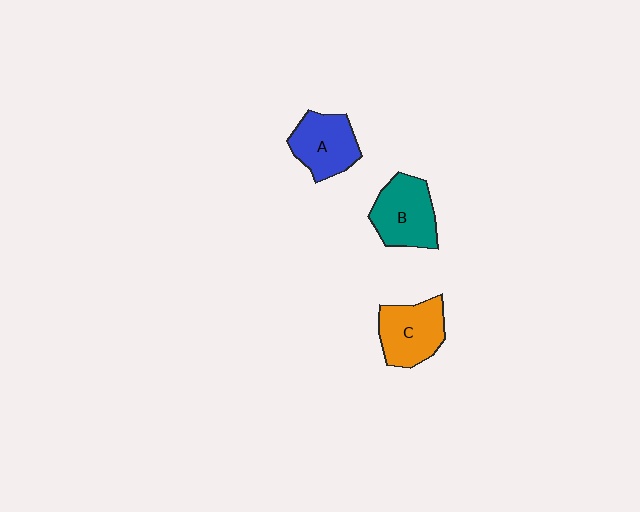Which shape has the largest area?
Shape B (teal).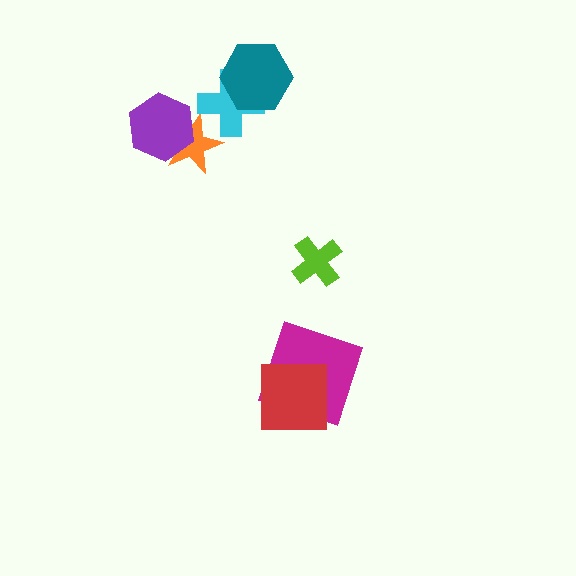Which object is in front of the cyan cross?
The teal hexagon is in front of the cyan cross.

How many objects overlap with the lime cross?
0 objects overlap with the lime cross.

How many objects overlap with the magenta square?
1 object overlaps with the magenta square.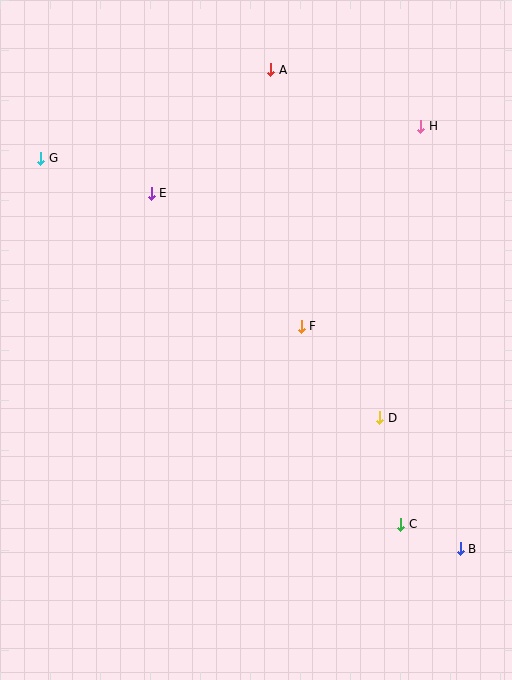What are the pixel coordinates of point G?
Point G is at (41, 158).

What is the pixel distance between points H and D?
The distance between H and D is 295 pixels.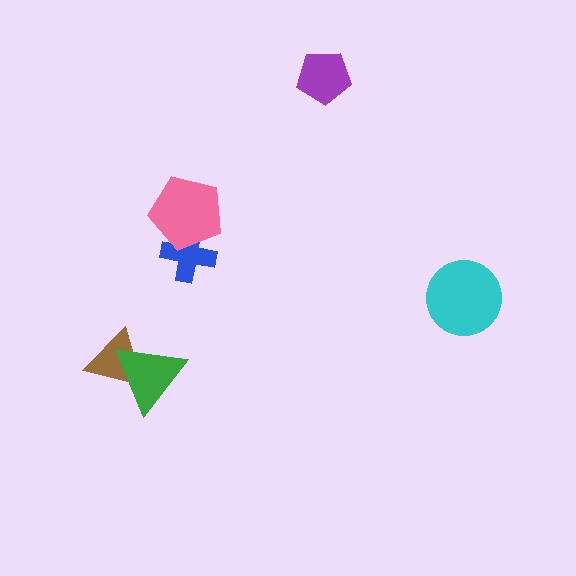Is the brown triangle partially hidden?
Yes, it is partially covered by another shape.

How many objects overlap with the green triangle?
1 object overlaps with the green triangle.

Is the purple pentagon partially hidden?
No, no other shape covers it.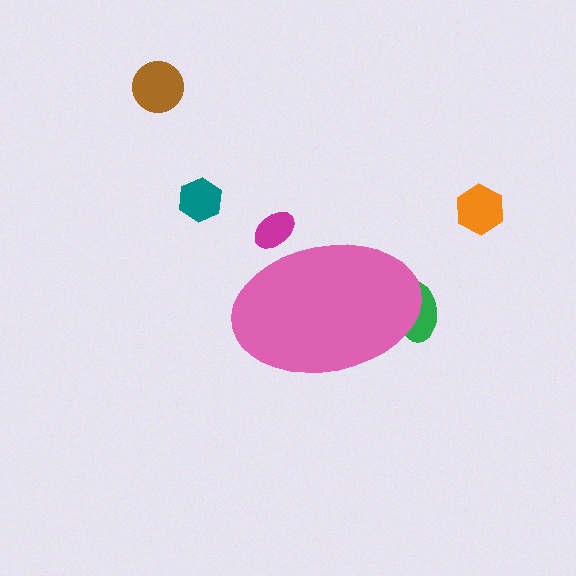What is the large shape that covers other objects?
A pink ellipse.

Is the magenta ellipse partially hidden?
Yes, the magenta ellipse is partially hidden behind the pink ellipse.